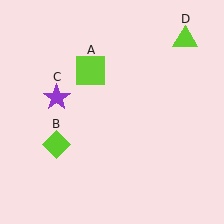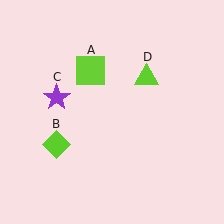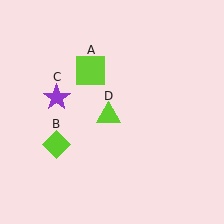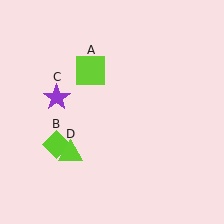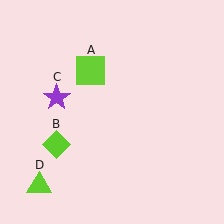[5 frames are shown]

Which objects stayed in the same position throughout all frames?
Lime square (object A) and lime diamond (object B) and purple star (object C) remained stationary.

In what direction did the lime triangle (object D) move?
The lime triangle (object D) moved down and to the left.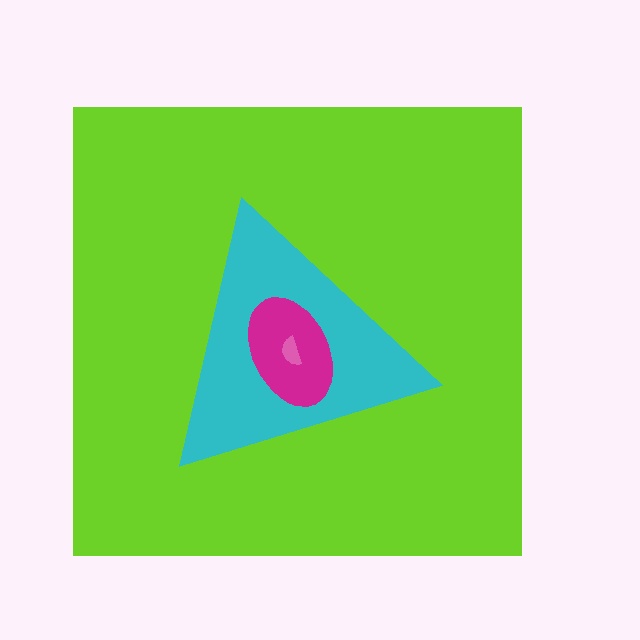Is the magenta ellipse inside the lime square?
Yes.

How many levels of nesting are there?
4.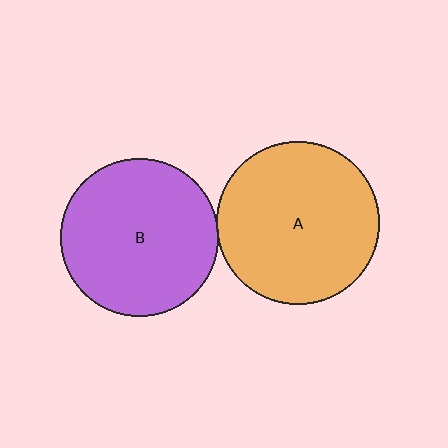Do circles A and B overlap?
Yes.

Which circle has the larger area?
Circle A (orange).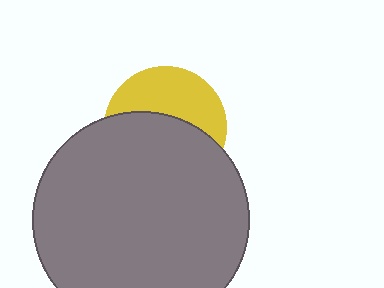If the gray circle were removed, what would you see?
You would see the complete yellow circle.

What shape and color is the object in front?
The object in front is a gray circle.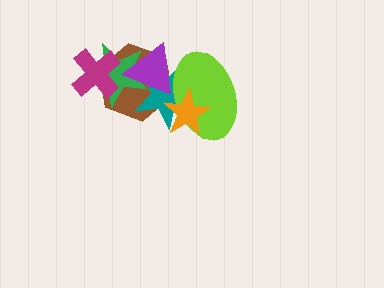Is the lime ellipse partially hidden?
Yes, it is partially covered by another shape.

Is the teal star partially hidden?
Yes, it is partially covered by another shape.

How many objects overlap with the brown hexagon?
5 objects overlap with the brown hexagon.